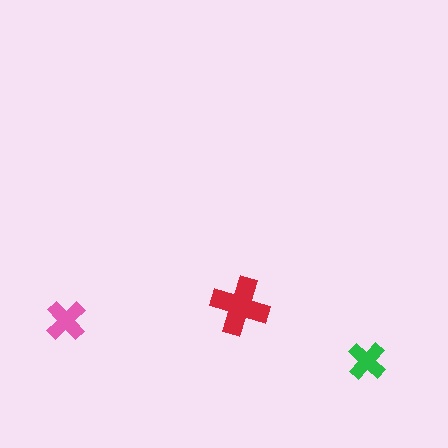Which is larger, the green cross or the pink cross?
The pink one.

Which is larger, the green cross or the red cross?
The red one.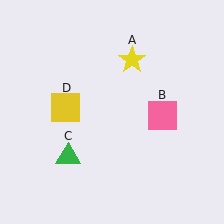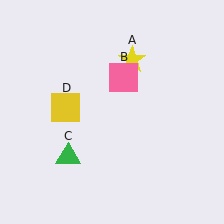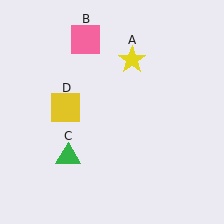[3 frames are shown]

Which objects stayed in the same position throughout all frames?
Yellow star (object A) and green triangle (object C) and yellow square (object D) remained stationary.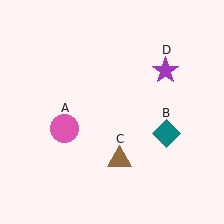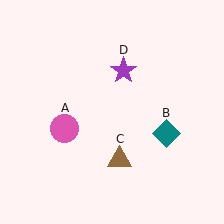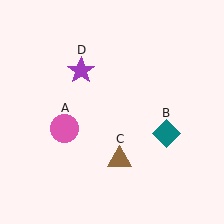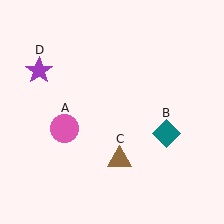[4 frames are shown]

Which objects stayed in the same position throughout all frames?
Pink circle (object A) and teal diamond (object B) and brown triangle (object C) remained stationary.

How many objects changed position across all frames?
1 object changed position: purple star (object D).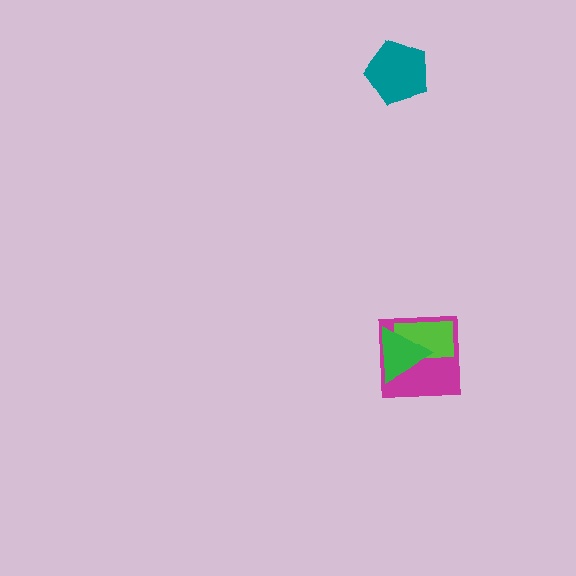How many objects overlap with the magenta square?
2 objects overlap with the magenta square.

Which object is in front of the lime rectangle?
The green triangle is in front of the lime rectangle.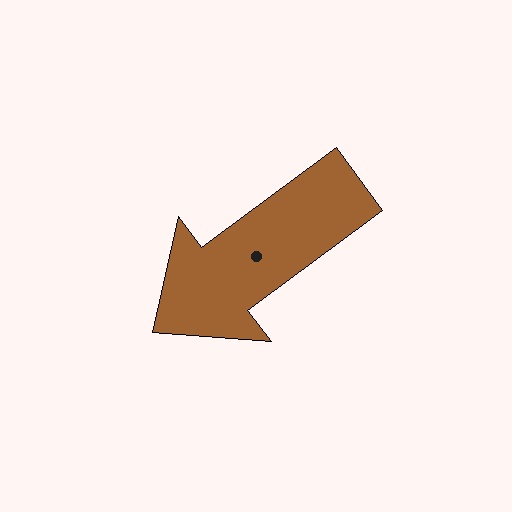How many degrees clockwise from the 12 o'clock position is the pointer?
Approximately 233 degrees.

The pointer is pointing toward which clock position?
Roughly 8 o'clock.